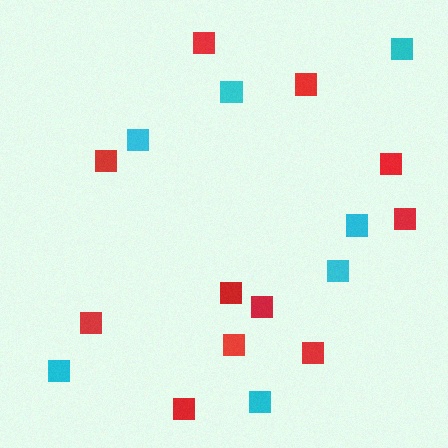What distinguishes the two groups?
There are 2 groups: one group of cyan squares (7) and one group of red squares (11).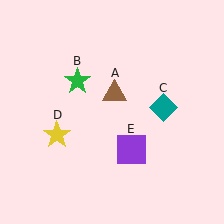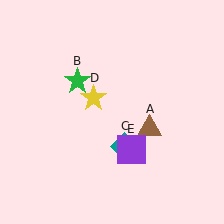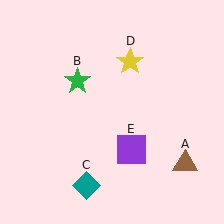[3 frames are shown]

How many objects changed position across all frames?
3 objects changed position: brown triangle (object A), teal diamond (object C), yellow star (object D).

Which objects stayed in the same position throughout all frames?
Green star (object B) and purple square (object E) remained stationary.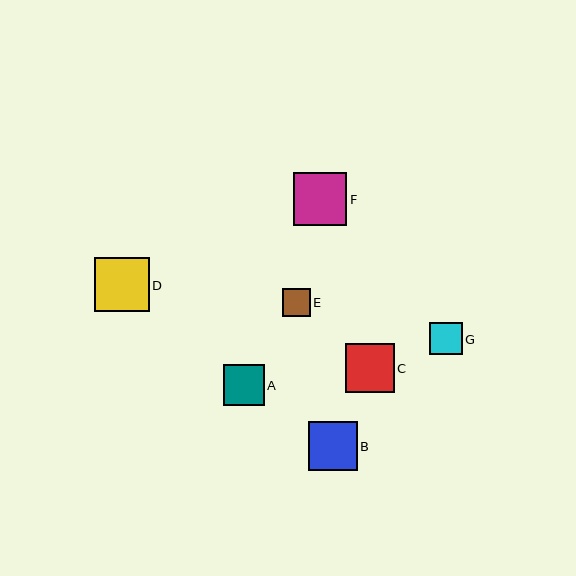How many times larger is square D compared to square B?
Square D is approximately 1.1 times the size of square B.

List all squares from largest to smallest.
From largest to smallest: D, F, C, B, A, G, E.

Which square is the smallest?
Square E is the smallest with a size of approximately 28 pixels.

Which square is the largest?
Square D is the largest with a size of approximately 55 pixels.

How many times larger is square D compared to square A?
Square D is approximately 1.3 times the size of square A.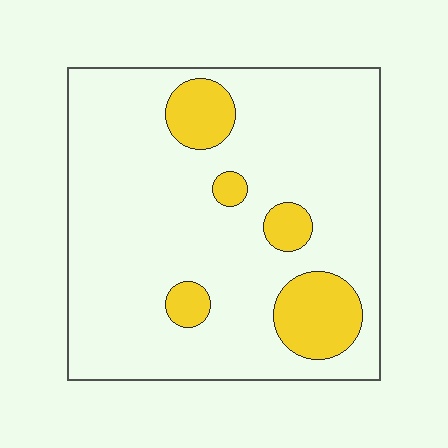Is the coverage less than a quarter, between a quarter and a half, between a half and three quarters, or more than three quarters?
Less than a quarter.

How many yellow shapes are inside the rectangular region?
5.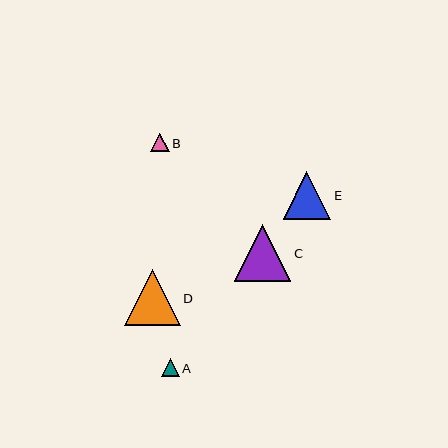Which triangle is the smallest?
Triangle A is the smallest with a size of approximately 18 pixels.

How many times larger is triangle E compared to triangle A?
Triangle E is approximately 2.7 times the size of triangle A.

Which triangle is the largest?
Triangle C is the largest with a size of approximately 57 pixels.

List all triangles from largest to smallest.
From largest to smallest: C, D, E, B, A.